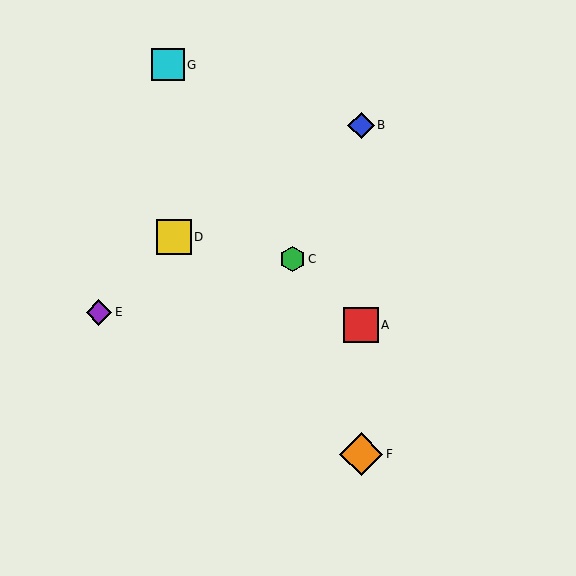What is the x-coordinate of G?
Object G is at x≈168.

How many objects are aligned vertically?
3 objects (A, B, F) are aligned vertically.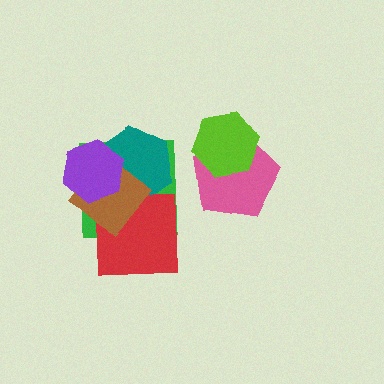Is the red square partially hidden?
Yes, it is partially covered by another shape.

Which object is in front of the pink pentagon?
The lime hexagon is in front of the pink pentagon.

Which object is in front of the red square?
The brown diamond is in front of the red square.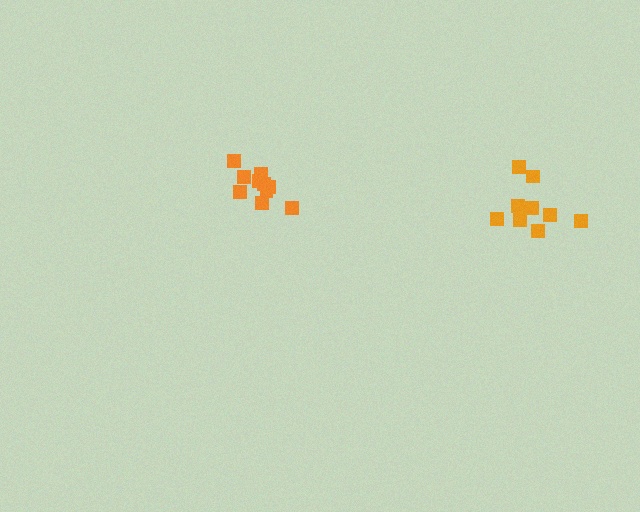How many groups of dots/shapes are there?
There are 2 groups.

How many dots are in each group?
Group 1: 10 dots, Group 2: 9 dots (19 total).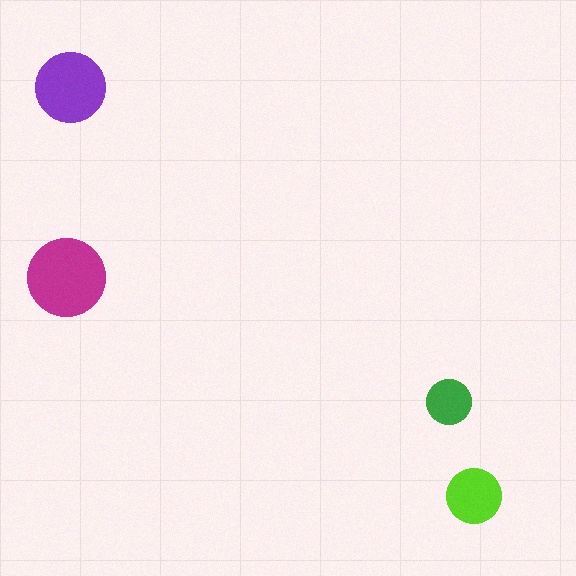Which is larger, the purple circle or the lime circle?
The purple one.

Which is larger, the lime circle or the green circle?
The lime one.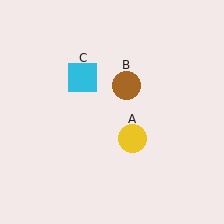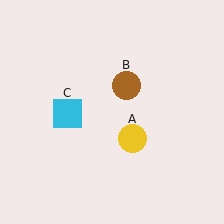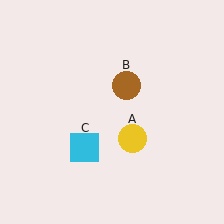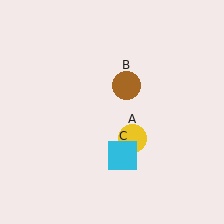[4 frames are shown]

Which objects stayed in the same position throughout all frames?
Yellow circle (object A) and brown circle (object B) remained stationary.